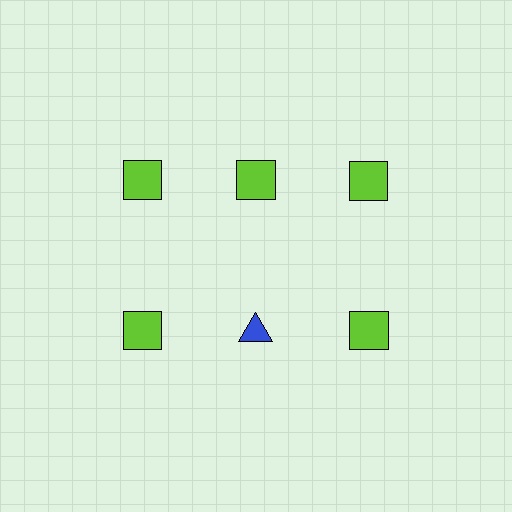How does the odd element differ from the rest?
It differs in both color (blue instead of lime) and shape (triangle instead of square).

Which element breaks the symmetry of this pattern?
The blue triangle in the second row, second from left column breaks the symmetry. All other shapes are lime squares.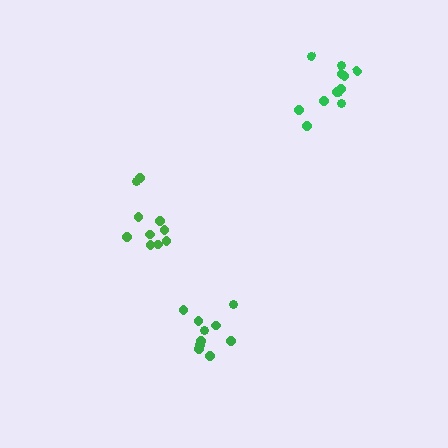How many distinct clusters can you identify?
There are 3 distinct clusters.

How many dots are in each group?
Group 1: 12 dots, Group 2: 10 dots, Group 3: 10 dots (32 total).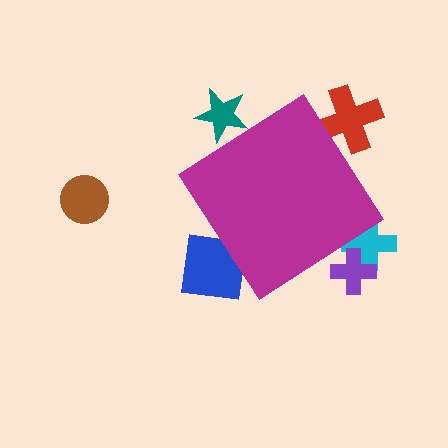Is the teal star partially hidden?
Yes, the teal star is partially hidden behind the magenta diamond.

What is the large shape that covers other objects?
A magenta diamond.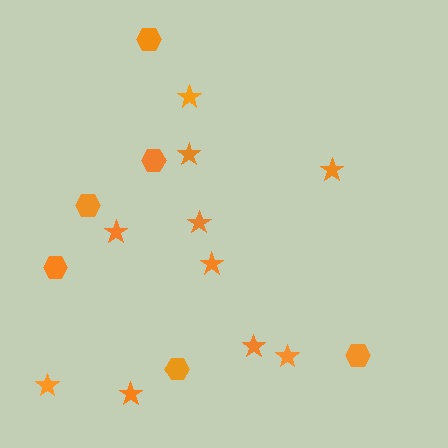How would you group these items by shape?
There are 2 groups: one group of stars (10) and one group of hexagons (6).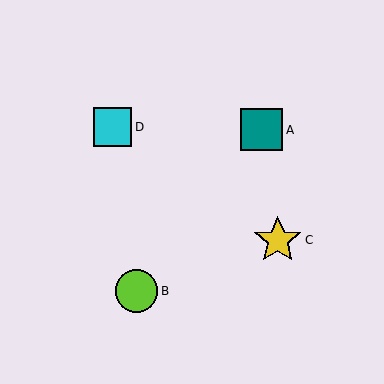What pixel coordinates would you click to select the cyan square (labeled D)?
Click at (112, 127) to select the cyan square D.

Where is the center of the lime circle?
The center of the lime circle is at (137, 291).